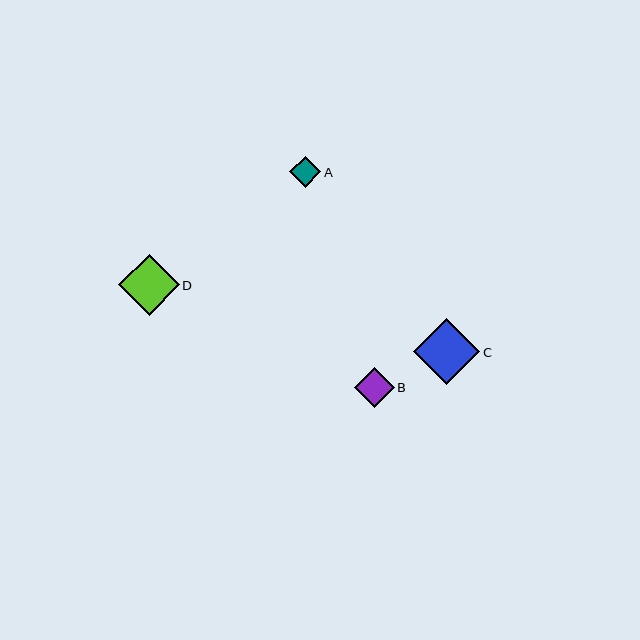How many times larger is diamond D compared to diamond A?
Diamond D is approximately 2.0 times the size of diamond A.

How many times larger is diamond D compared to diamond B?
Diamond D is approximately 1.5 times the size of diamond B.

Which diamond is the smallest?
Diamond A is the smallest with a size of approximately 31 pixels.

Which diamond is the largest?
Diamond C is the largest with a size of approximately 66 pixels.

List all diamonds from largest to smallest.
From largest to smallest: C, D, B, A.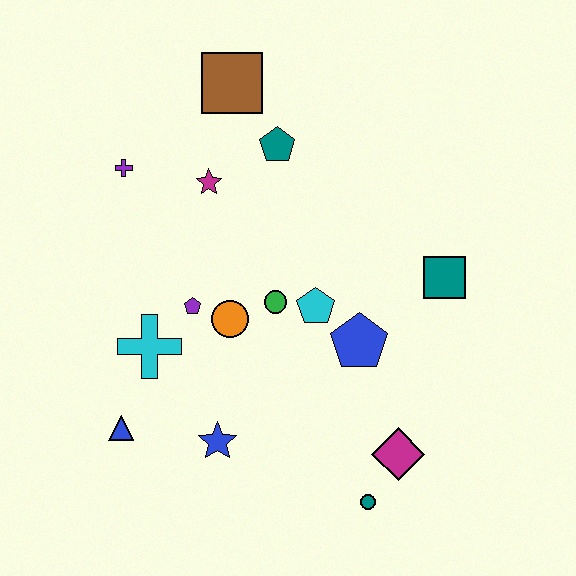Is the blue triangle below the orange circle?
Yes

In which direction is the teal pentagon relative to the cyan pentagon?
The teal pentagon is above the cyan pentagon.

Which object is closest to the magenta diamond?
The teal circle is closest to the magenta diamond.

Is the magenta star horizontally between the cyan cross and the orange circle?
Yes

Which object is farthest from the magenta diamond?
The brown square is farthest from the magenta diamond.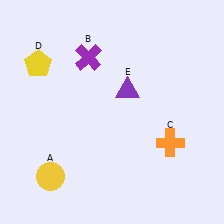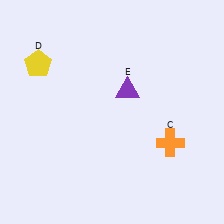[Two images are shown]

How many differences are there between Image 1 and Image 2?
There are 2 differences between the two images.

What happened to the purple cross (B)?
The purple cross (B) was removed in Image 2. It was in the top-left area of Image 1.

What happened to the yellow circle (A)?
The yellow circle (A) was removed in Image 2. It was in the bottom-left area of Image 1.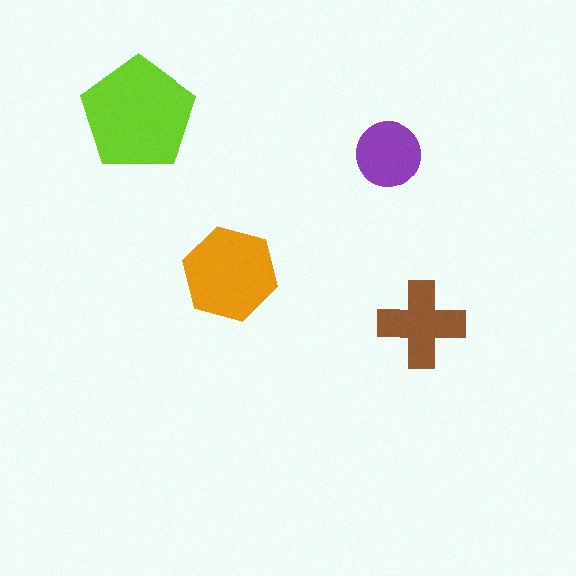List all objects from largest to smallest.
The lime pentagon, the orange hexagon, the brown cross, the purple circle.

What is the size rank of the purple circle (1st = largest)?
4th.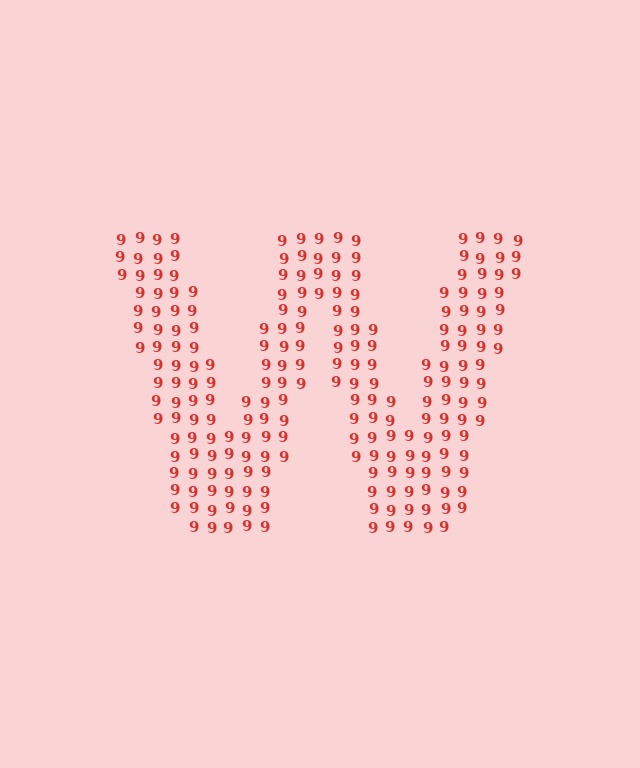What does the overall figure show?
The overall figure shows the letter W.